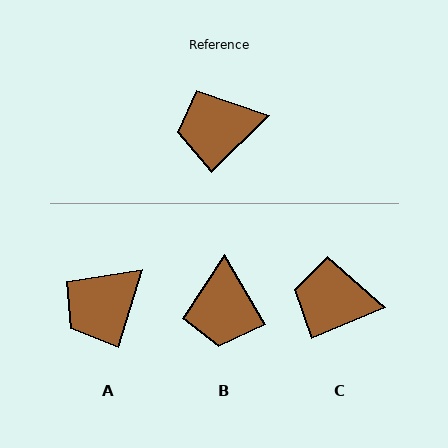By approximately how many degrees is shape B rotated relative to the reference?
Approximately 76 degrees counter-clockwise.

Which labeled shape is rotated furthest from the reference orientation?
B, about 76 degrees away.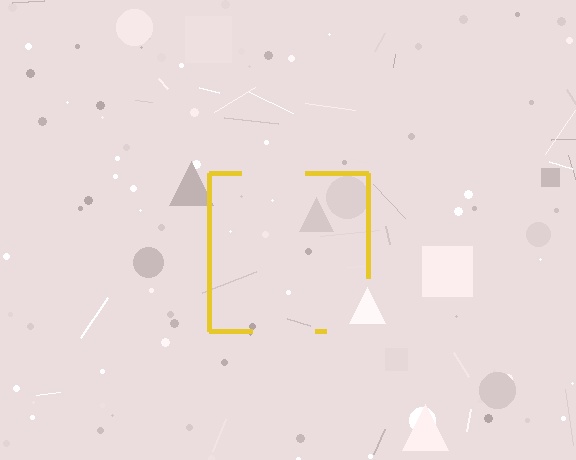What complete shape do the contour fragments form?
The contour fragments form a square.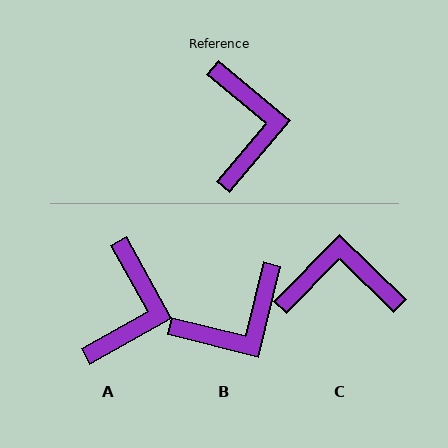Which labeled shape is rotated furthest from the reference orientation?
C, about 86 degrees away.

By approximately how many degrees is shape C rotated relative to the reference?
Approximately 86 degrees counter-clockwise.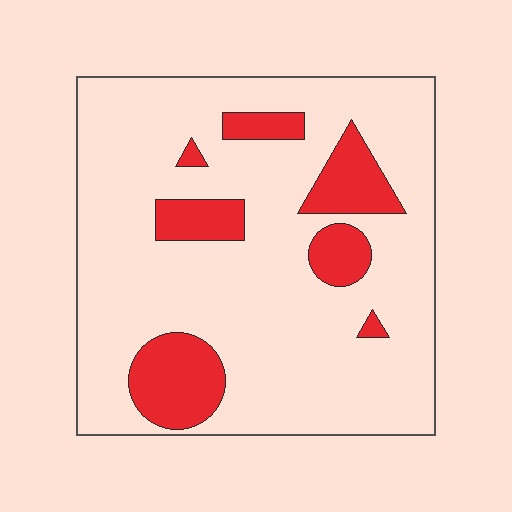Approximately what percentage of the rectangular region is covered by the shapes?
Approximately 20%.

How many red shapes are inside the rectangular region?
7.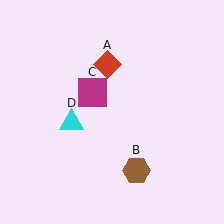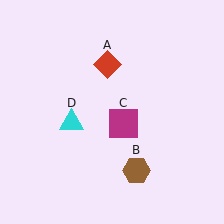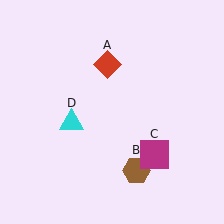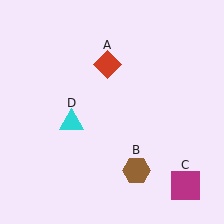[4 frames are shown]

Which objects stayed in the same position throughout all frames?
Red diamond (object A) and brown hexagon (object B) and cyan triangle (object D) remained stationary.